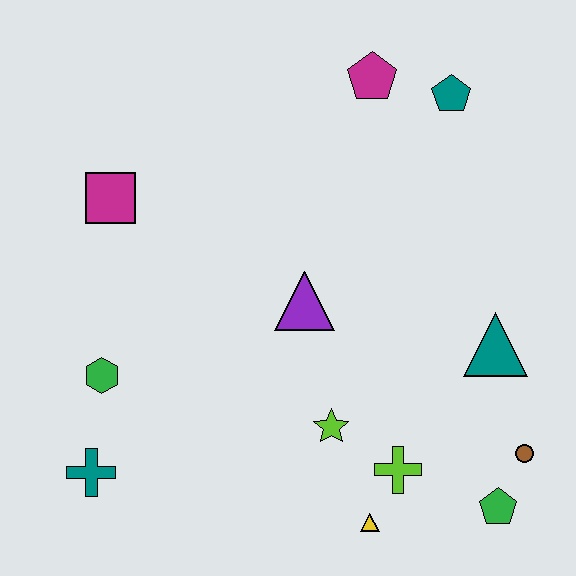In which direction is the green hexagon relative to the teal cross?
The green hexagon is above the teal cross.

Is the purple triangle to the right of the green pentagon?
No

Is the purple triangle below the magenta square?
Yes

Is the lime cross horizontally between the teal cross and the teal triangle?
Yes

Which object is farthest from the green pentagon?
The magenta square is farthest from the green pentagon.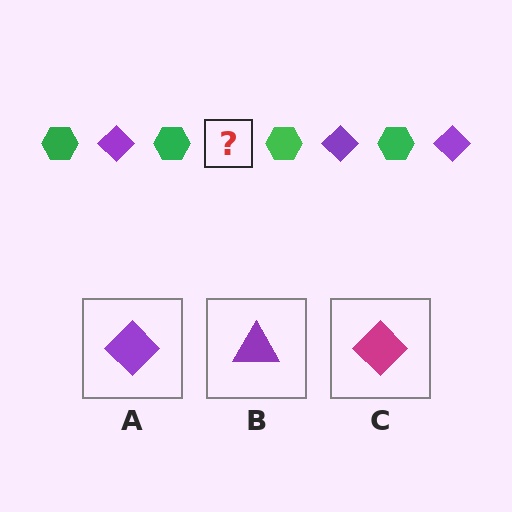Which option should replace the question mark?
Option A.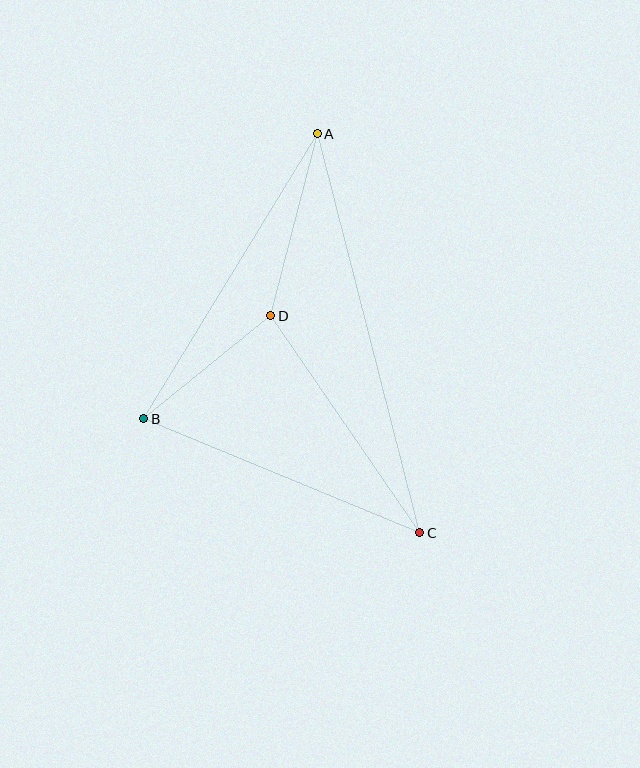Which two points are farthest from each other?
Points A and C are farthest from each other.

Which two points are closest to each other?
Points B and D are closest to each other.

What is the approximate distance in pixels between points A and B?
The distance between A and B is approximately 334 pixels.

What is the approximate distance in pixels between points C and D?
The distance between C and D is approximately 263 pixels.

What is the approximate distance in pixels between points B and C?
The distance between B and C is approximately 299 pixels.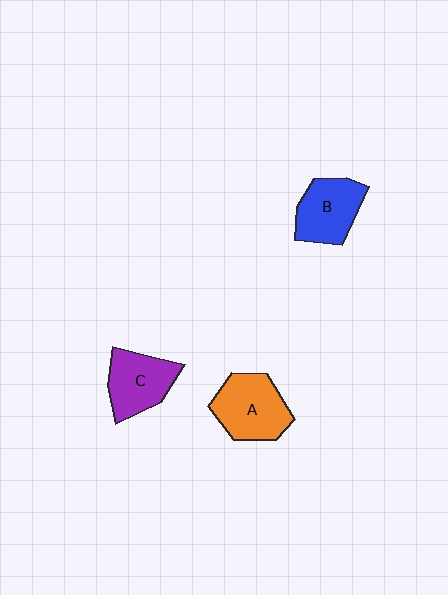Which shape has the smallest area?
Shape C (purple).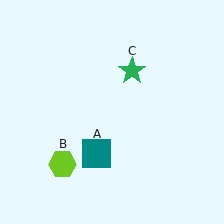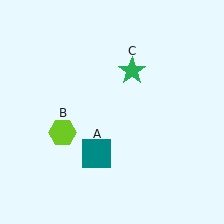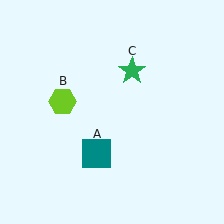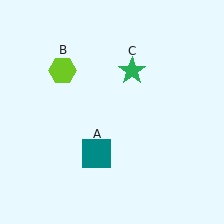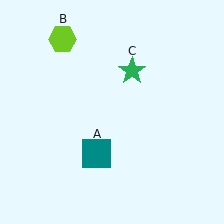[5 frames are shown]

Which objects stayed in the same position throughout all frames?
Teal square (object A) and green star (object C) remained stationary.